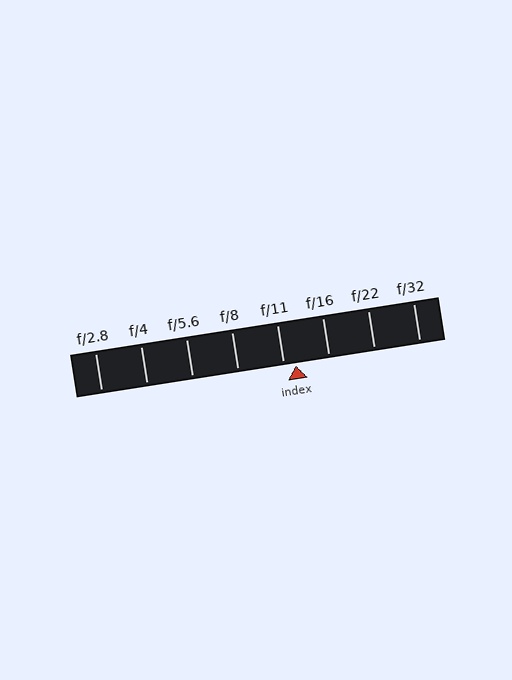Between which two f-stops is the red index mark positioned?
The index mark is between f/11 and f/16.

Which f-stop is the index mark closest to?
The index mark is closest to f/11.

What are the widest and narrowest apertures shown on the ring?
The widest aperture shown is f/2.8 and the narrowest is f/32.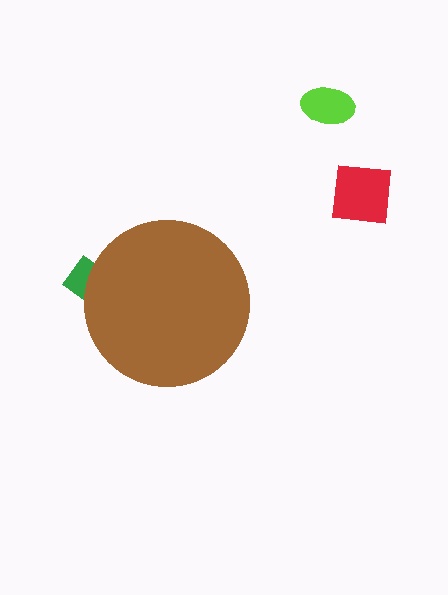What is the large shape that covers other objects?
A brown circle.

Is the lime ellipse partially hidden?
No, the lime ellipse is fully visible.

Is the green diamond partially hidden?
Yes, the green diamond is partially hidden behind the brown circle.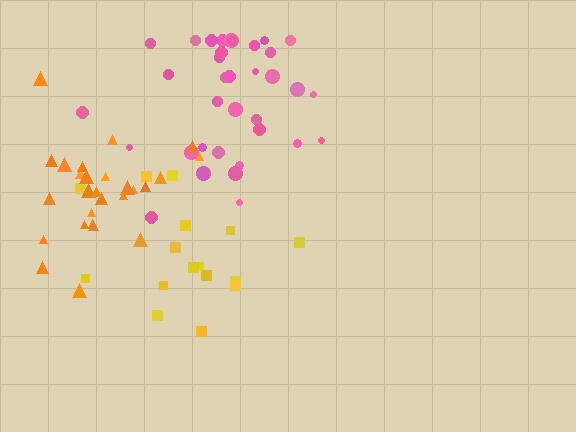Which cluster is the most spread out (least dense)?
Yellow.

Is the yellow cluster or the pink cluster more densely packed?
Pink.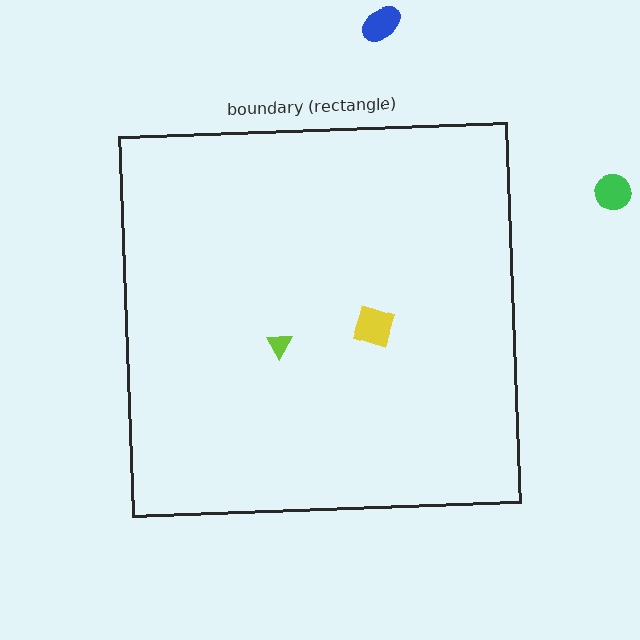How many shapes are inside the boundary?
2 inside, 2 outside.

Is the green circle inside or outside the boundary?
Outside.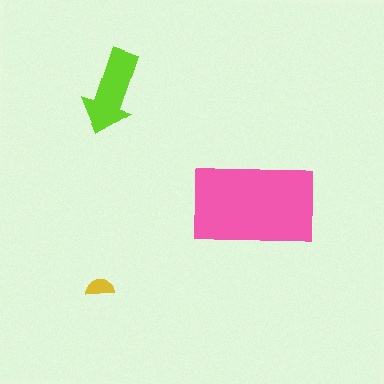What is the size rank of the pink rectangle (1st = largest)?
1st.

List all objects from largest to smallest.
The pink rectangle, the lime arrow, the yellow semicircle.